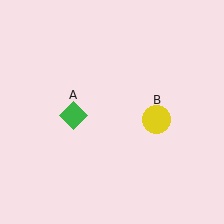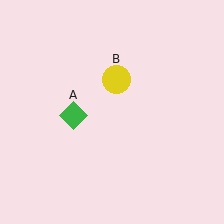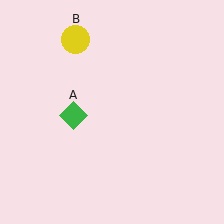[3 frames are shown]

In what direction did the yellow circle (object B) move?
The yellow circle (object B) moved up and to the left.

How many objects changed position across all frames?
1 object changed position: yellow circle (object B).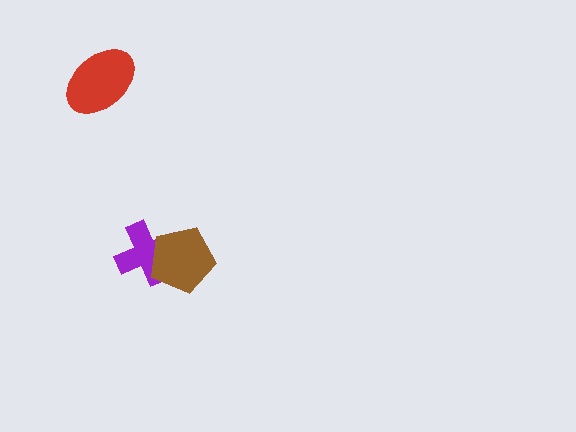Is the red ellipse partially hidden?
No, no other shape covers it.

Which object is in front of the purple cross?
The brown pentagon is in front of the purple cross.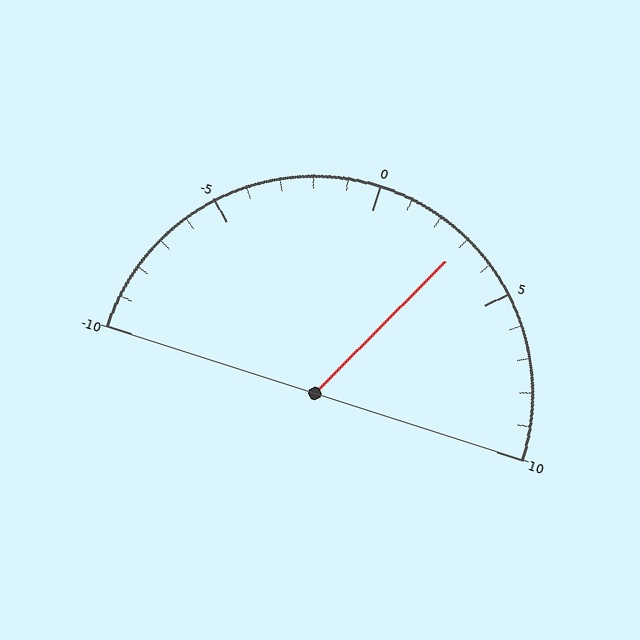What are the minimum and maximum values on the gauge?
The gauge ranges from -10 to 10.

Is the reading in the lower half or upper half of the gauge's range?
The reading is in the upper half of the range (-10 to 10).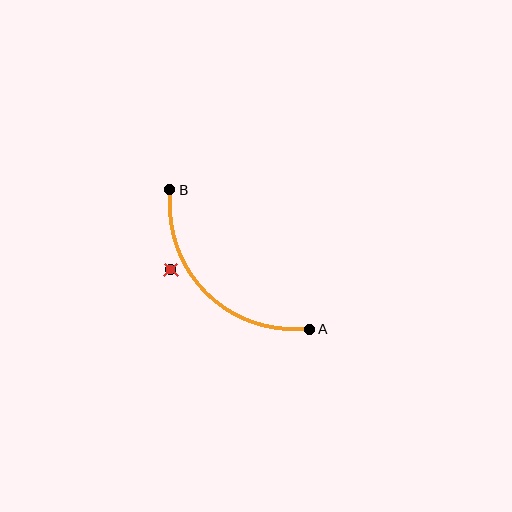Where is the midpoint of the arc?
The arc midpoint is the point on the curve farthest from the straight line joining A and B. It sits below and to the left of that line.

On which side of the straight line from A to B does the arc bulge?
The arc bulges below and to the left of the straight line connecting A and B.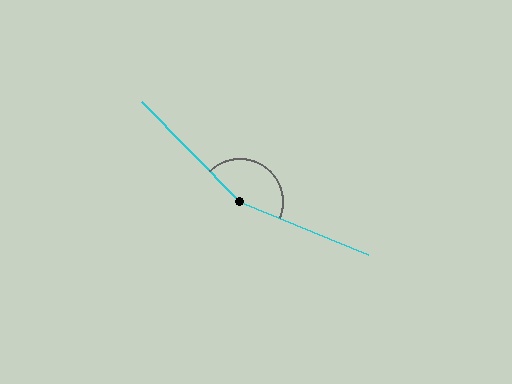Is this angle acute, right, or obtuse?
It is obtuse.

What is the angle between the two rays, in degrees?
Approximately 157 degrees.